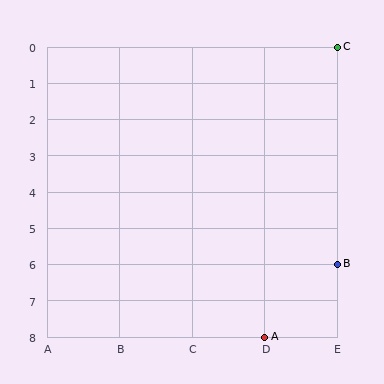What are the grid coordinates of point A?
Point A is at grid coordinates (D, 8).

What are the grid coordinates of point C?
Point C is at grid coordinates (E, 0).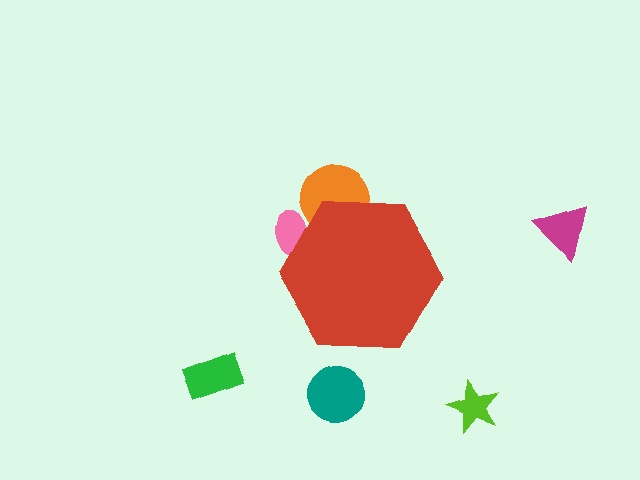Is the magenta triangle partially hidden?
No, the magenta triangle is fully visible.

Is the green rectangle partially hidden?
No, the green rectangle is fully visible.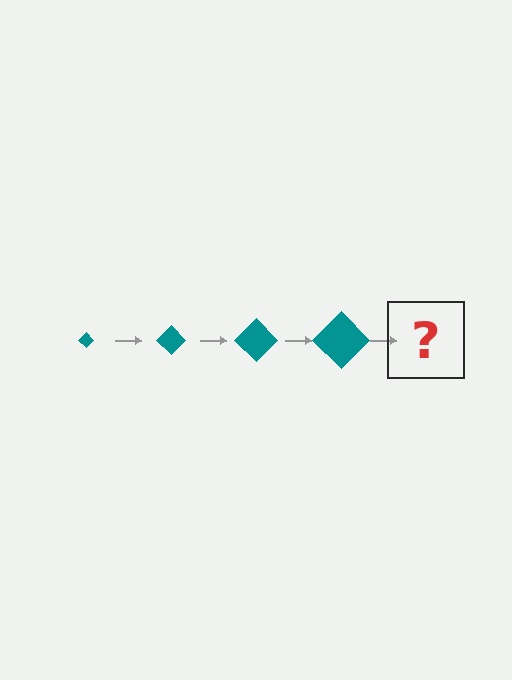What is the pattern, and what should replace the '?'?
The pattern is that the diamond gets progressively larger each step. The '?' should be a teal diamond, larger than the previous one.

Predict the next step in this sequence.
The next step is a teal diamond, larger than the previous one.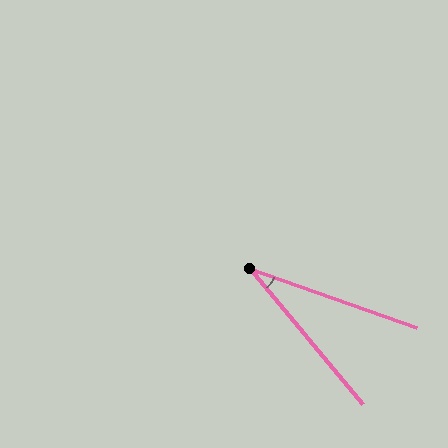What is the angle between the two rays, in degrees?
Approximately 31 degrees.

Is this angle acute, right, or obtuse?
It is acute.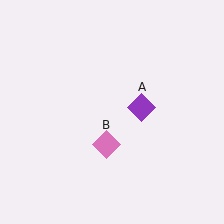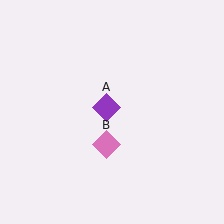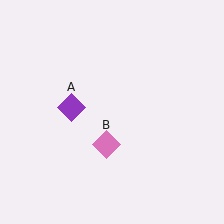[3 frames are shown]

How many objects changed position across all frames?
1 object changed position: purple diamond (object A).